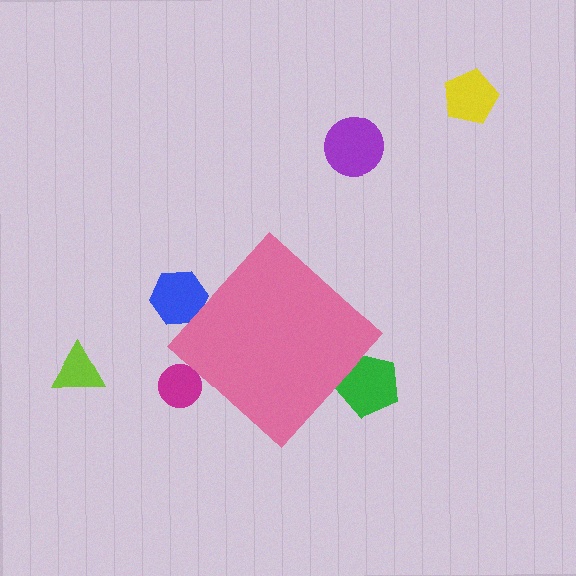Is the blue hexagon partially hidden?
Yes, the blue hexagon is partially hidden behind the pink diamond.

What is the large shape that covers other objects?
A pink diamond.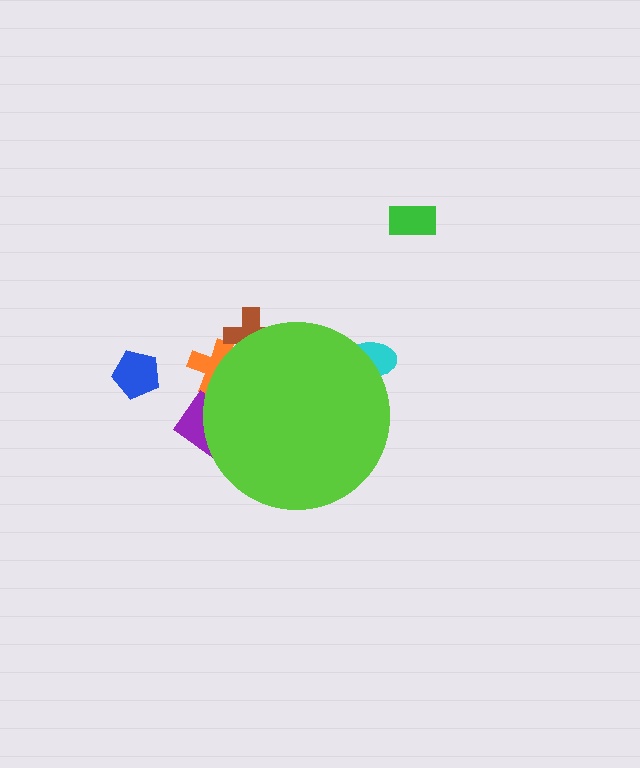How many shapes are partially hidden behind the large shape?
4 shapes are partially hidden.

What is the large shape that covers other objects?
A lime circle.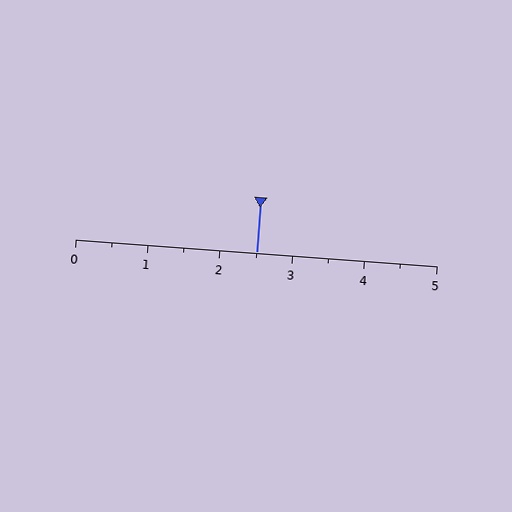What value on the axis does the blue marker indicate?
The marker indicates approximately 2.5.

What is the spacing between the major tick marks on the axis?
The major ticks are spaced 1 apart.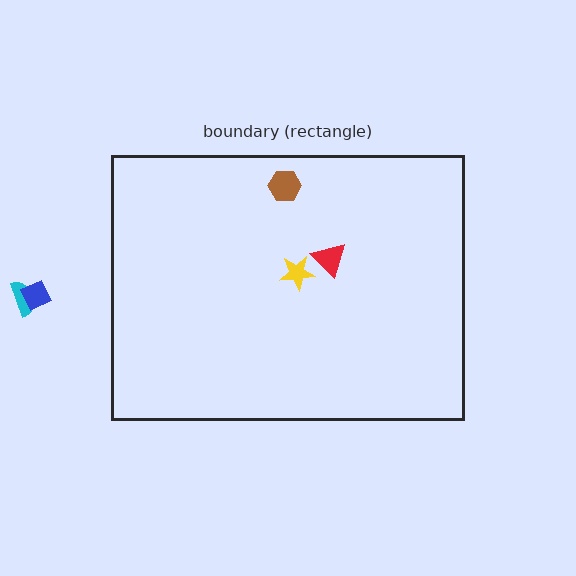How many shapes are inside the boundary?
3 inside, 2 outside.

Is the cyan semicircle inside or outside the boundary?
Outside.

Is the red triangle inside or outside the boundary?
Inside.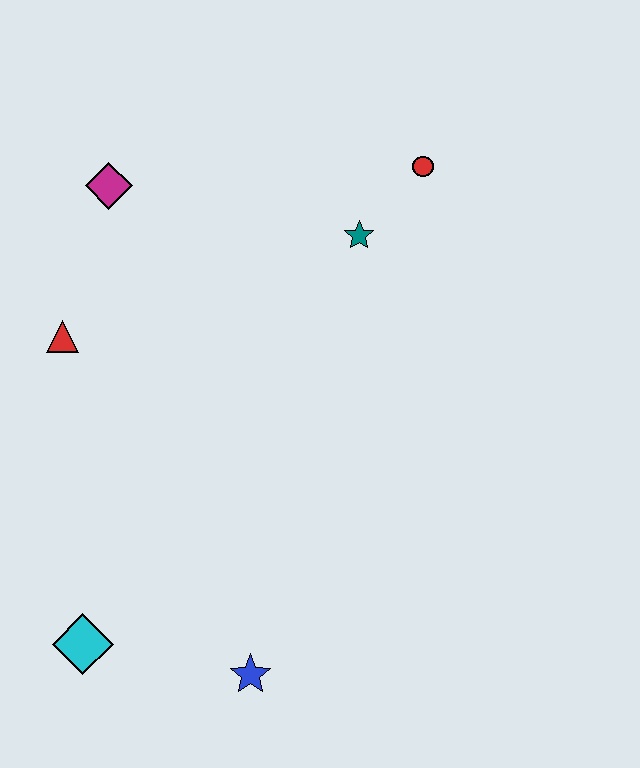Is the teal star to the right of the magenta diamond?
Yes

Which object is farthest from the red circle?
The cyan diamond is farthest from the red circle.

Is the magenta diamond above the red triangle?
Yes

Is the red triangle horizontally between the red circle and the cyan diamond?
No